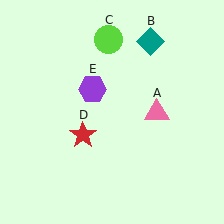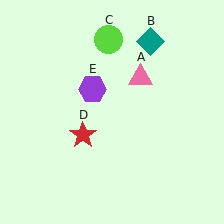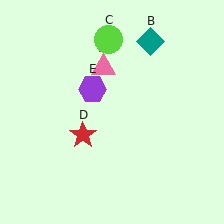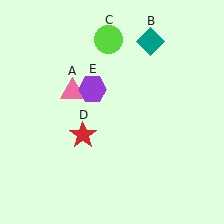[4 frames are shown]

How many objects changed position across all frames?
1 object changed position: pink triangle (object A).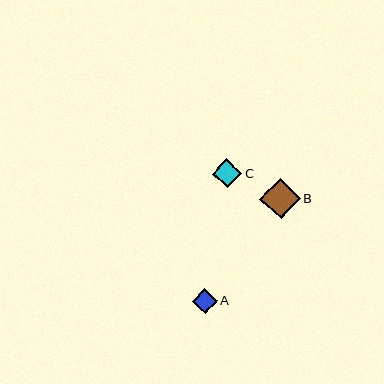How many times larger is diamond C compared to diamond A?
Diamond C is approximately 1.2 times the size of diamond A.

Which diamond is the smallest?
Diamond A is the smallest with a size of approximately 25 pixels.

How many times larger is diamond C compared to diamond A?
Diamond C is approximately 1.2 times the size of diamond A.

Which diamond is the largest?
Diamond B is the largest with a size of approximately 40 pixels.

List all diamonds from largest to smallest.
From largest to smallest: B, C, A.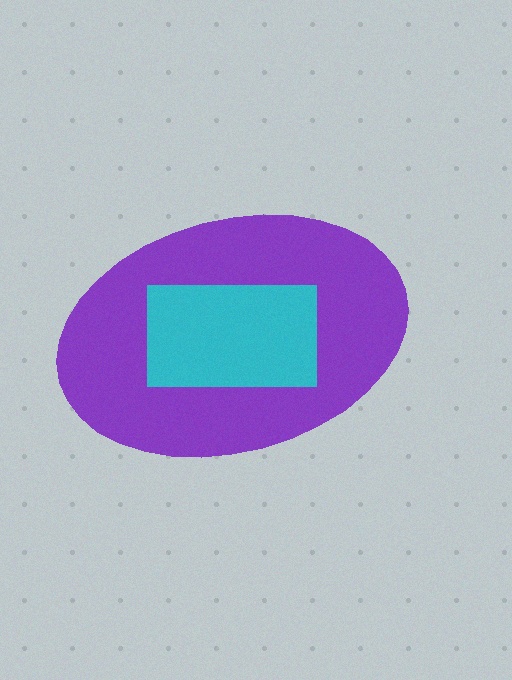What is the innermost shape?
The cyan rectangle.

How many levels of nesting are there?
2.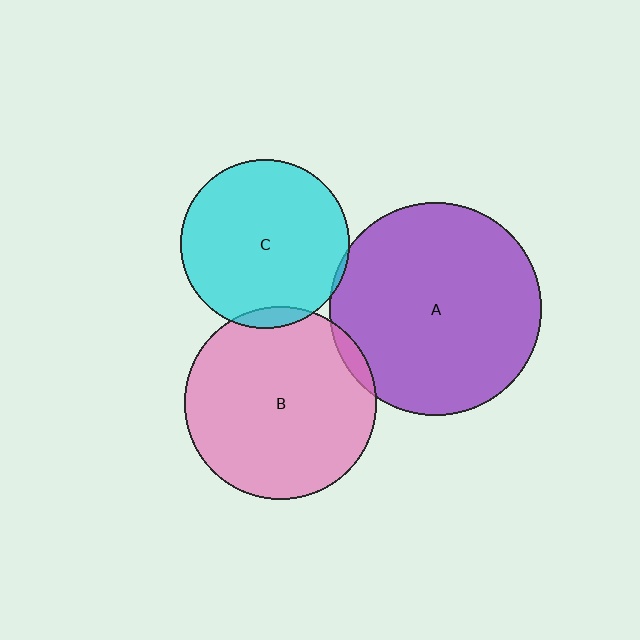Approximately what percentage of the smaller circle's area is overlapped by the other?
Approximately 5%.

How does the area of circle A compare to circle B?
Approximately 1.2 times.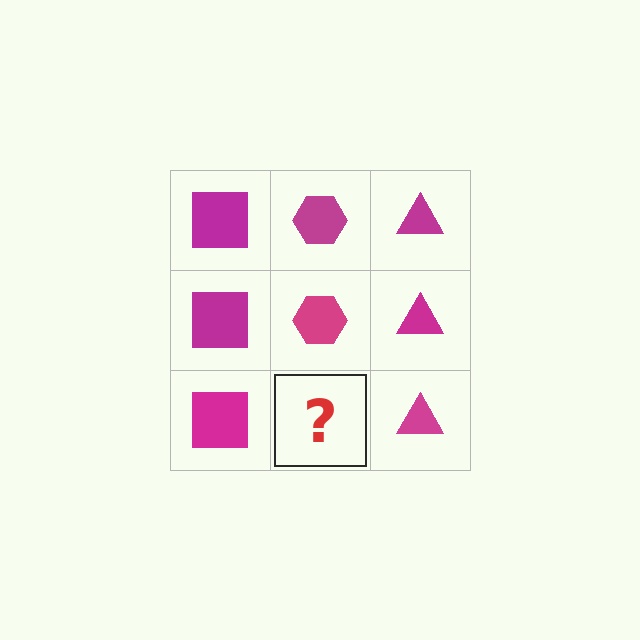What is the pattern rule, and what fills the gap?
The rule is that each column has a consistent shape. The gap should be filled with a magenta hexagon.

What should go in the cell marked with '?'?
The missing cell should contain a magenta hexagon.